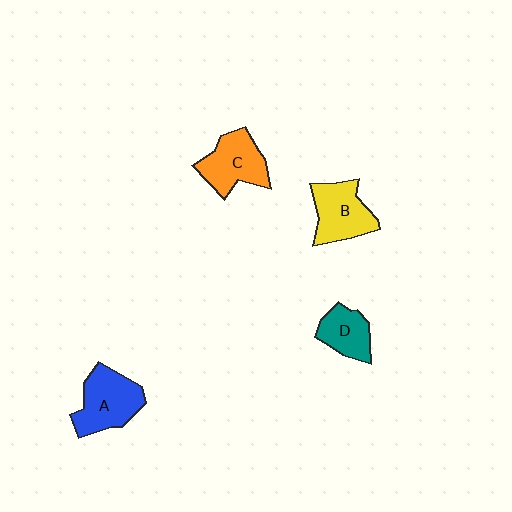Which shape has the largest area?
Shape A (blue).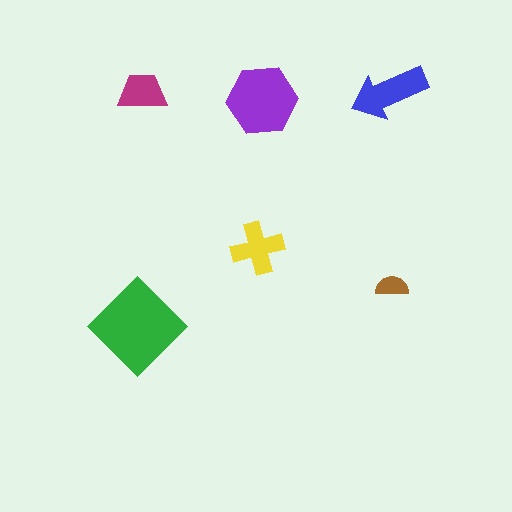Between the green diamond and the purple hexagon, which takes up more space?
The green diamond.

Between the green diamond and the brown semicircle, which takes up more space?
The green diamond.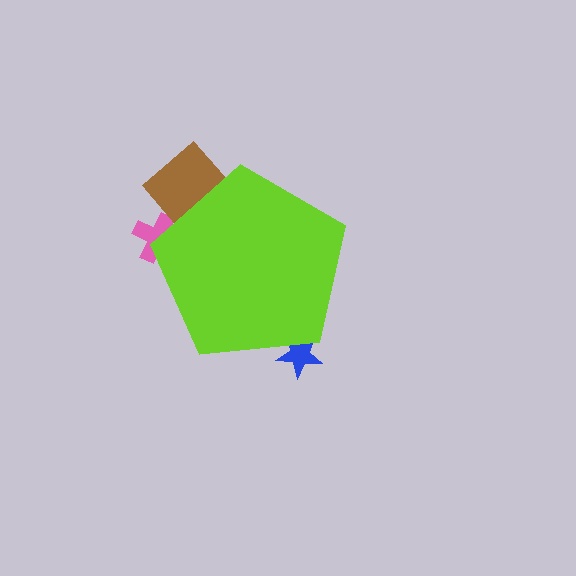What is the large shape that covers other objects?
A lime pentagon.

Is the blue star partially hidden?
Yes, the blue star is partially hidden behind the lime pentagon.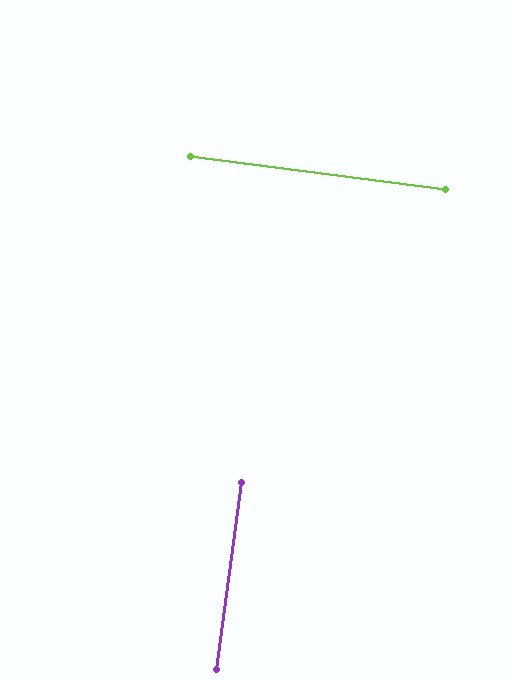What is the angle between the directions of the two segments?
Approximately 90 degrees.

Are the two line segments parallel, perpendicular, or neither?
Perpendicular — they meet at approximately 90°.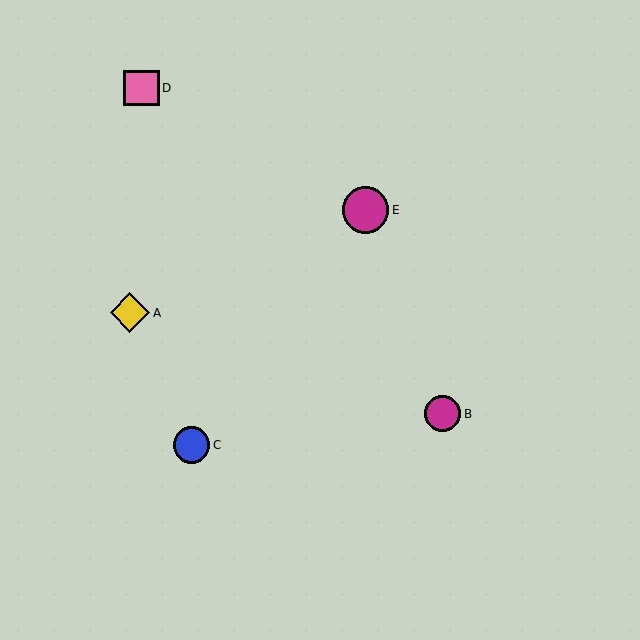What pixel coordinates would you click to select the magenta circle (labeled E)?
Click at (366, 210) to select the magenta circle E.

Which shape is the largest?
The magenta circle (labeled E) is the largest.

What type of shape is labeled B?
Shape B is a magenta circle.